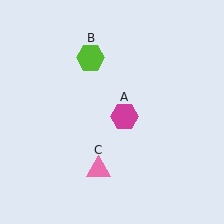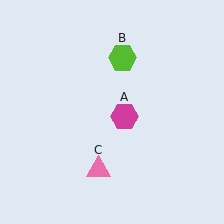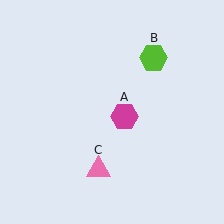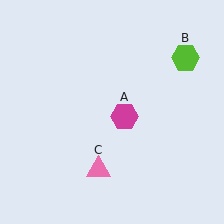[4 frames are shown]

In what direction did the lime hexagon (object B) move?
The lime hexagon (object B) moved right.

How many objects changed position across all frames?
1 object changed position: lime hexagon (object B).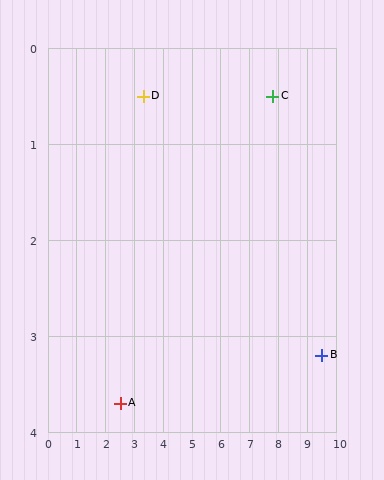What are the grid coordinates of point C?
Point C is at approximately (7.8, 0.5).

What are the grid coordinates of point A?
Point A is at approximately (2.5, 3.7).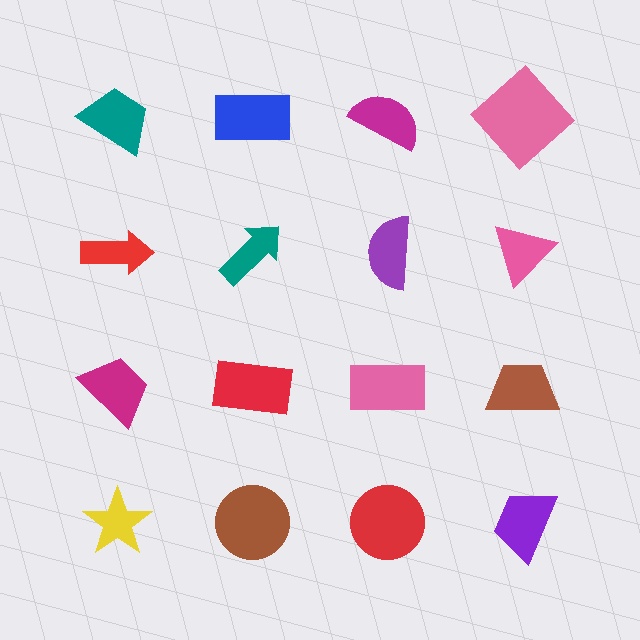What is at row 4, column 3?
A red circle.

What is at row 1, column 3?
A magenta semicircle.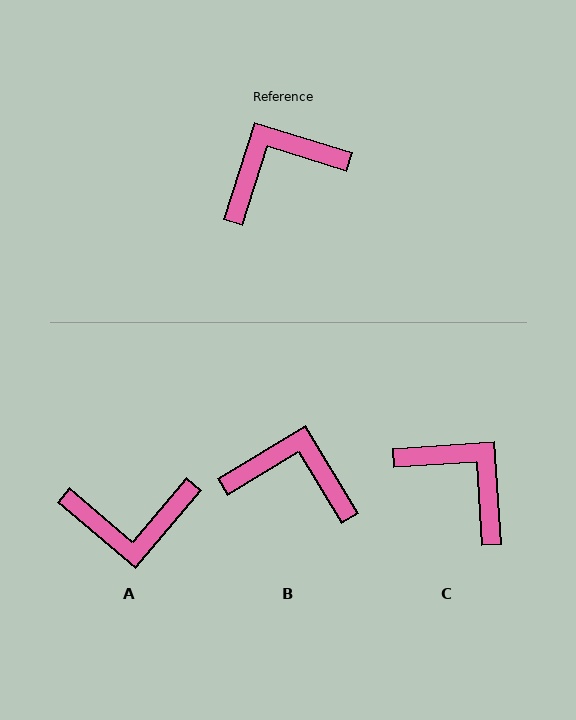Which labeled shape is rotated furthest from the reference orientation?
A, about 157 degrees away.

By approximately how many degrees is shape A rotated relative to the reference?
Approximately 157 degrees counter-clockwise.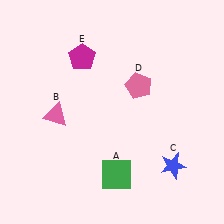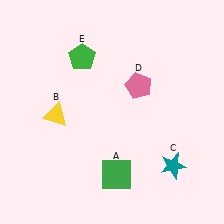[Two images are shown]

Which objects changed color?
B changed from pink to yellow. C changed from blue to teal. E changed from magenta to green.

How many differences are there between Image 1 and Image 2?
There are 3 differences between the two images.